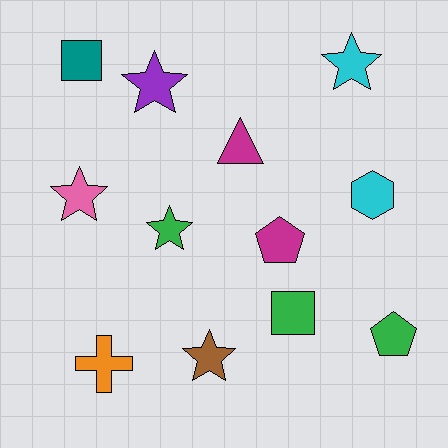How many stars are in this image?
There are 5 stars.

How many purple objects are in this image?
There is 1 purple object.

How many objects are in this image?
There are 12 objects.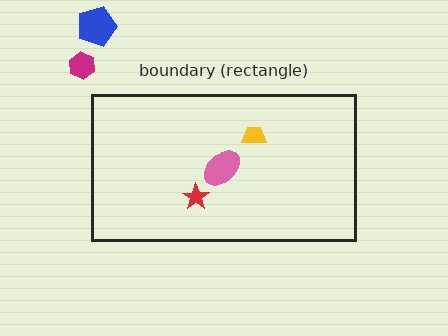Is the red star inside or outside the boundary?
Inside.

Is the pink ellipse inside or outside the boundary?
Inside.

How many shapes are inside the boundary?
3 inside, 2 outside.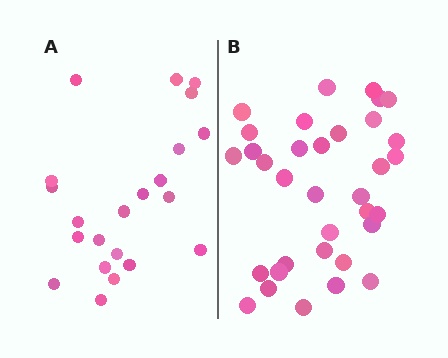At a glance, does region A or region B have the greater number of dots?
Region B (the right region) has more dots.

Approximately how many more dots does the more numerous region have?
Region B has roughly 12 or so more dots than region A.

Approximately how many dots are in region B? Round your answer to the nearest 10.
About 30 dots. (The exact count is 34, which rounds to 30.)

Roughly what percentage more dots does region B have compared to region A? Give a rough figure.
About 55% more.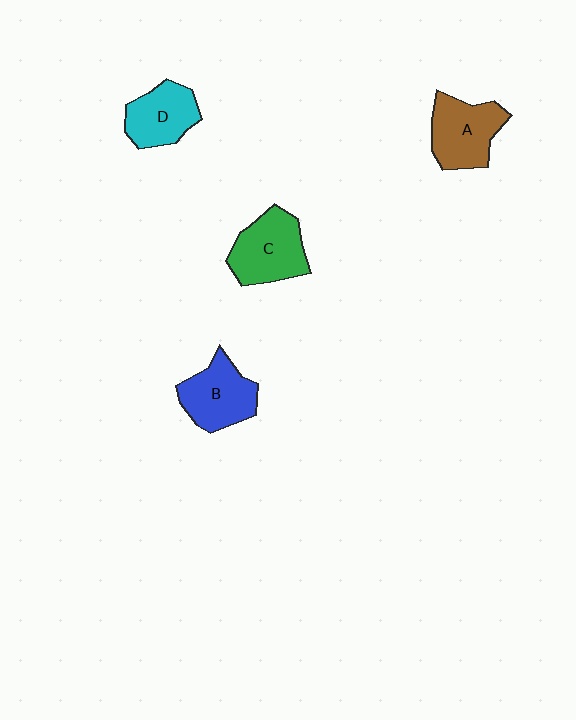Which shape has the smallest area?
Shape D (cyan).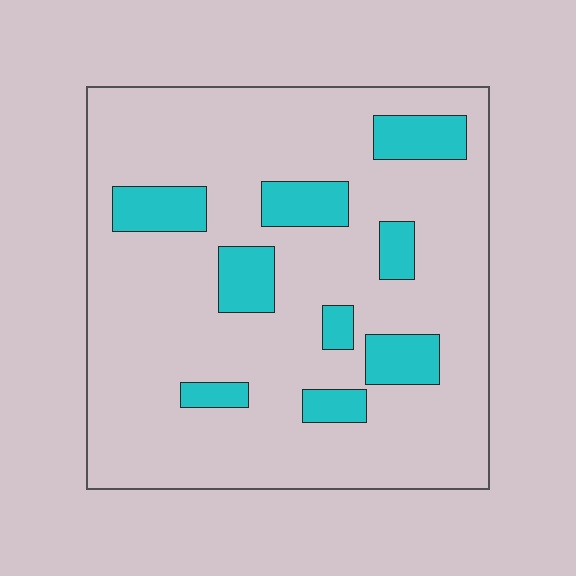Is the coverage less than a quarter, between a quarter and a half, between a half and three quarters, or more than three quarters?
Less than a quarter.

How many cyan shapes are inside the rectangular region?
9.